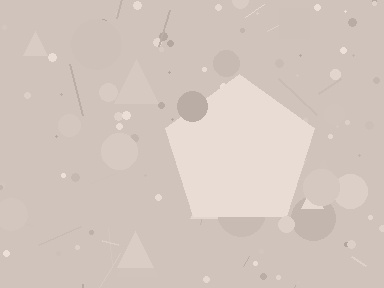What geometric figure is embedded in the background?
A pentagon is embedded in the background.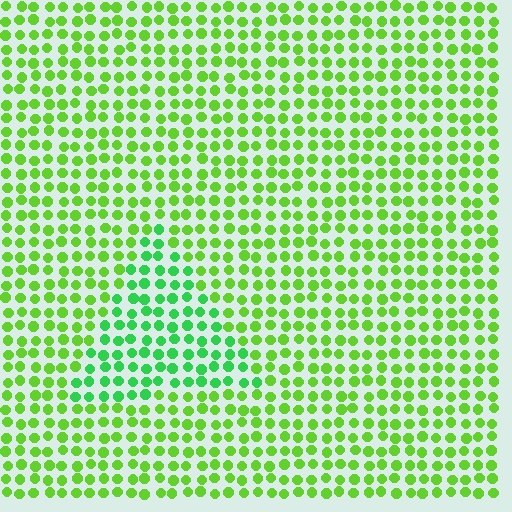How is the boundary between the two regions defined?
The boundary is defined purely by a slight shift in hue (about 31 degrees). Spacing, size, and orientation are identical on both sides.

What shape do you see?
I see a triangle.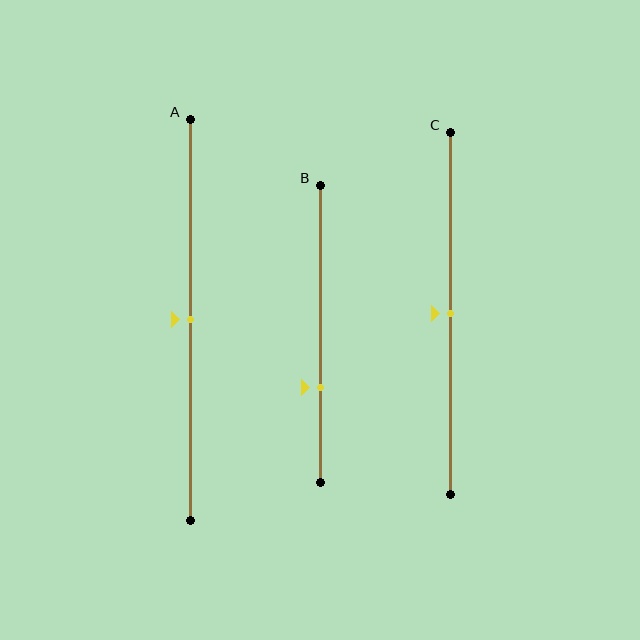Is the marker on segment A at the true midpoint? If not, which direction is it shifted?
Yes, the marker on segment A is at the true midpoint.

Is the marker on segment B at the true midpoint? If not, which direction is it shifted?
No, the marker on segment B is shifted downward by about 18% of the segment length.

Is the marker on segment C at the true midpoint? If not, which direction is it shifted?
Yes, the marker on segment C is at the true midpoint.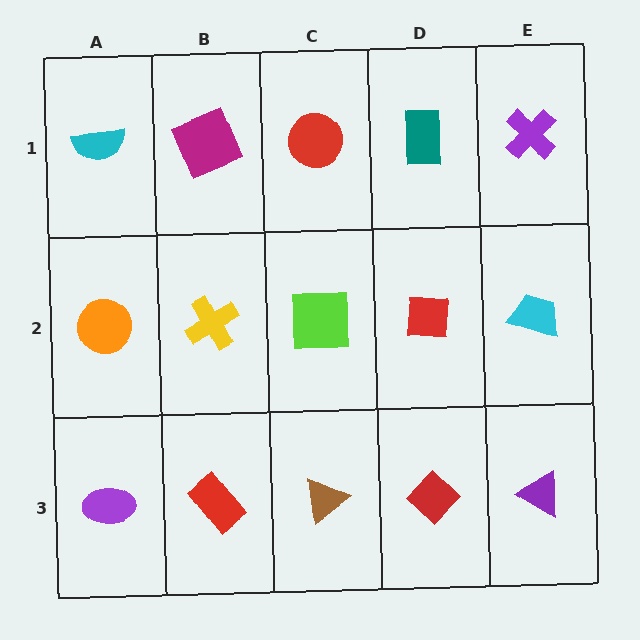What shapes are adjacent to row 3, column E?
A cyan trapezoid (row 2, column E), a red diamond (row 3, column D).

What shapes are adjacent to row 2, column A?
A cyan semicircle (row 1, column A), a purple ellipse (row 3, column A), a yellow cross (row 2, column B).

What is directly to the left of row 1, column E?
A teal rectangle.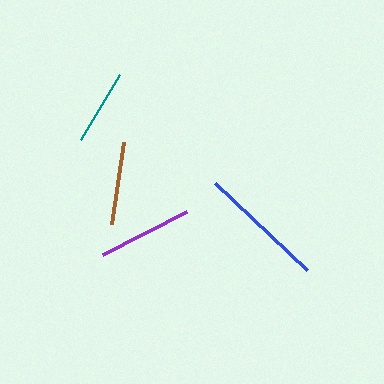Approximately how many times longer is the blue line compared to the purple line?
The blue line is approximately 1.3 times the length of the purple line.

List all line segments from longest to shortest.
From longest to shortest: blue, purple, brown, teal.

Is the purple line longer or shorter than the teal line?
The purple line is longer than the teal line.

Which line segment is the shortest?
The teal line is the shortest at approximately 75 pixels.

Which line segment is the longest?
The blue line is the longest at approximately 127 pixels.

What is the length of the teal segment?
The teal segment is approximately 75 pixels long.